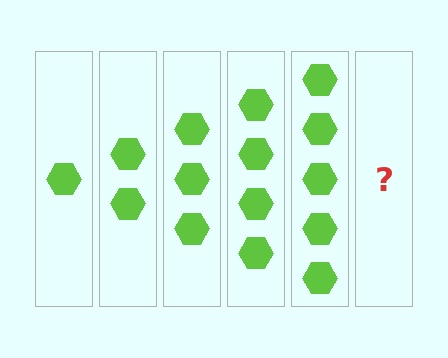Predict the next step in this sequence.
The next step is 6 hexagons.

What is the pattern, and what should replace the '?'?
The pattern is that each step adds one more hexagon. The '?' should be 6 hexagons.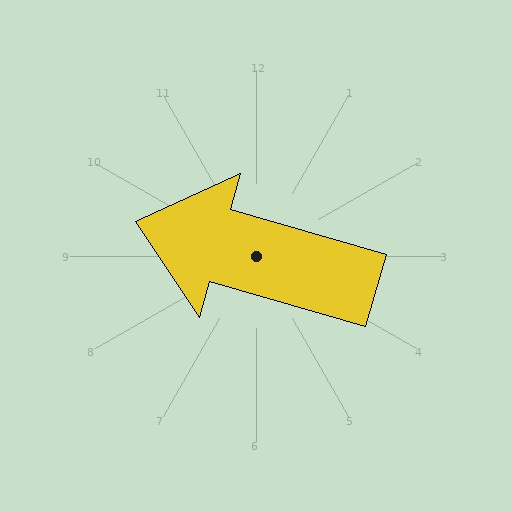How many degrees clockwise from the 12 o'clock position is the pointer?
Approximately 286 degrees.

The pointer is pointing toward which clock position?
Roughly 10 o'clock.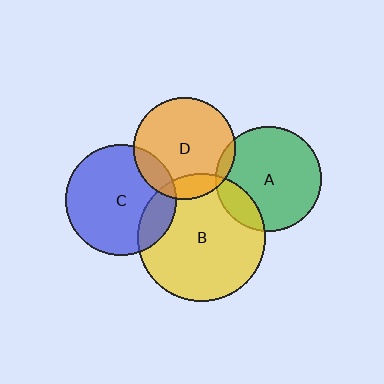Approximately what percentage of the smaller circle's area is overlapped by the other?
Approximately 5%.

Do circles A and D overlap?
Yes.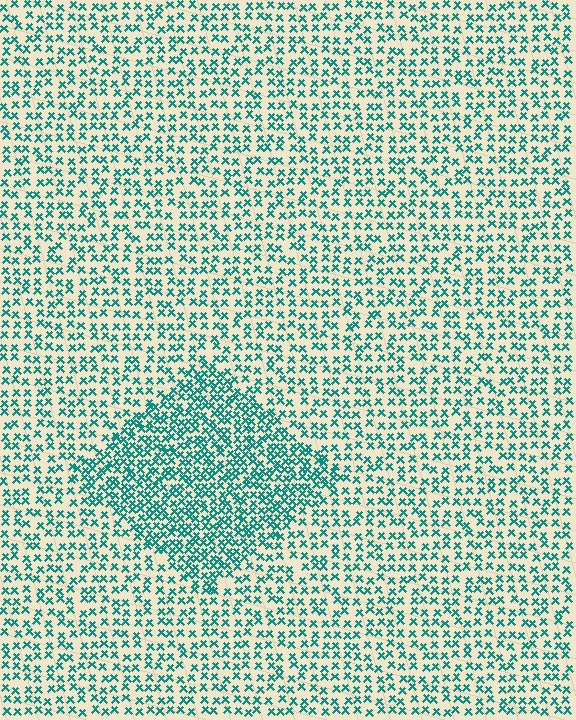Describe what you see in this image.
The image contains small teal elements arranged at two different densities. A diamond-shaped region is visible where the elements are more densely packed than the surrounding area.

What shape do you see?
I see a diamond.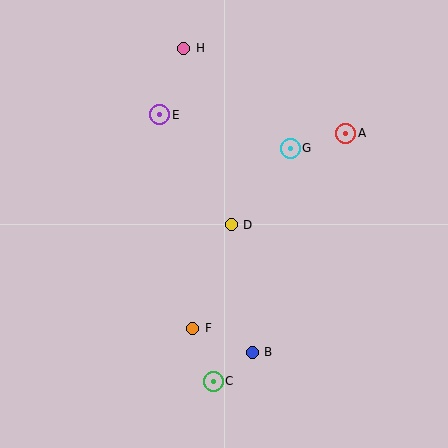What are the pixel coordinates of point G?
Point G is at (290, 148).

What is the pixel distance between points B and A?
The distance between B and A is 238 pixels.